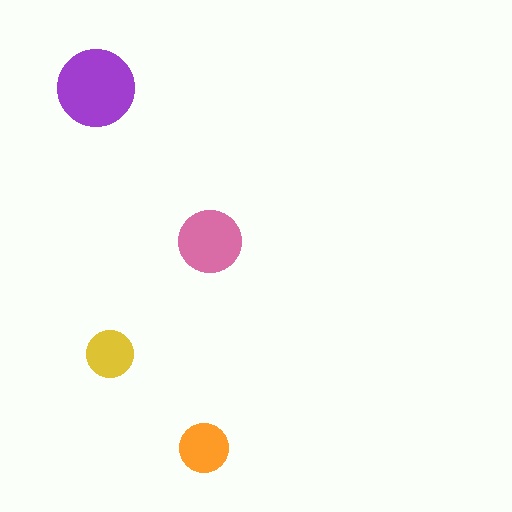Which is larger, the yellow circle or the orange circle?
The orange one.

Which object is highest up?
The purple circle is topmost.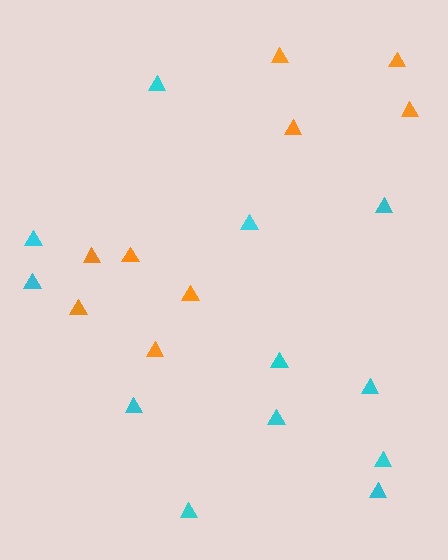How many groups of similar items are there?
There are 2 groups: one group of cyan triangles (12) and one group of orange triangles (9).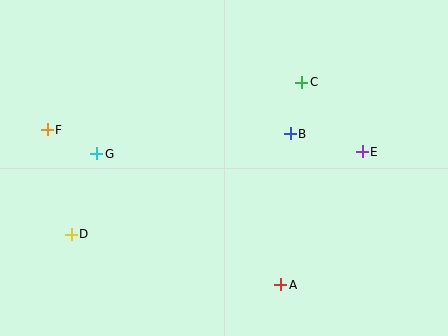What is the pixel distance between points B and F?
The distance between B and F is 243 pixels.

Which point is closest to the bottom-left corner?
Point D is closest to the bottom-left corner.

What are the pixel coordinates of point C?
Point C is at (302, 82).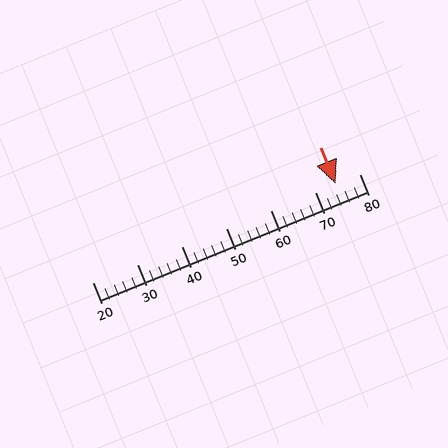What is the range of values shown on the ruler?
The ruler shows values from 20 to 80.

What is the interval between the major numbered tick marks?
The major tick marks are spaced 10 units apart.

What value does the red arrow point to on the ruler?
The red arrow points to approximately 75.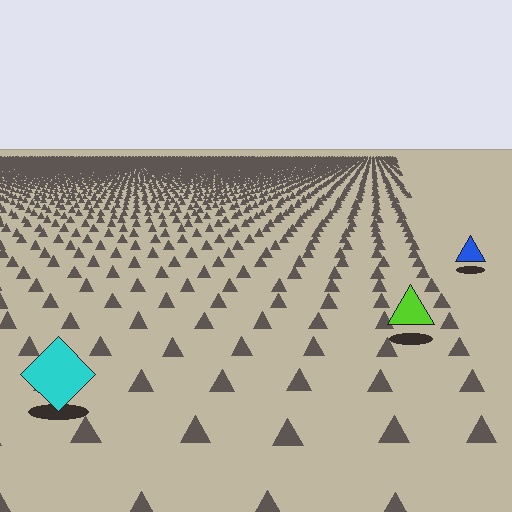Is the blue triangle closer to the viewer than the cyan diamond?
No. The cyan diamond is closer — you can tell from the texture gradient: the ground texture is coarser near it.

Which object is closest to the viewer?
The cyan diamond is closest. The texture marks near it are larger and more spread out.